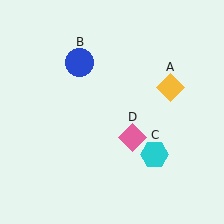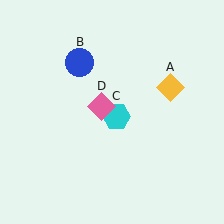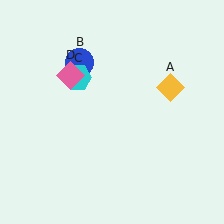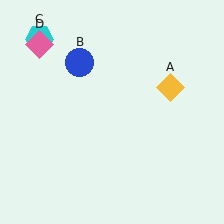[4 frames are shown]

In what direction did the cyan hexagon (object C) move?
The cyan hexagon (object C) moved up and to the left.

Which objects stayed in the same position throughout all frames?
Yellow diamond (object A) and blue circle (object B) remained stationary.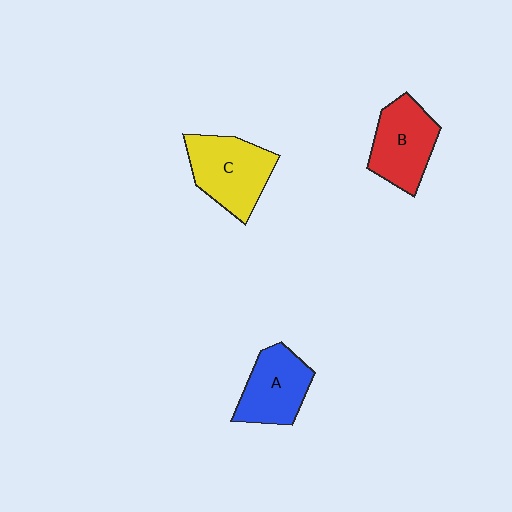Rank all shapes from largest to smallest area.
From largest to smallest: C (yellow), B (red), A (blue).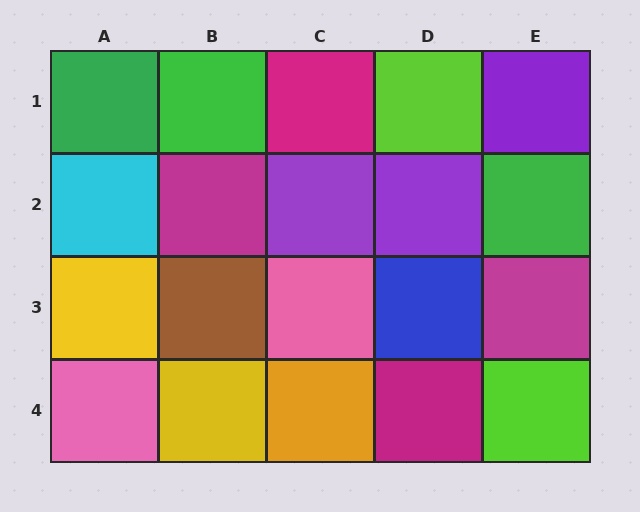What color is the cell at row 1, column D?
Lime.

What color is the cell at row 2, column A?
Cyan.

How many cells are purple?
3 cells are purple.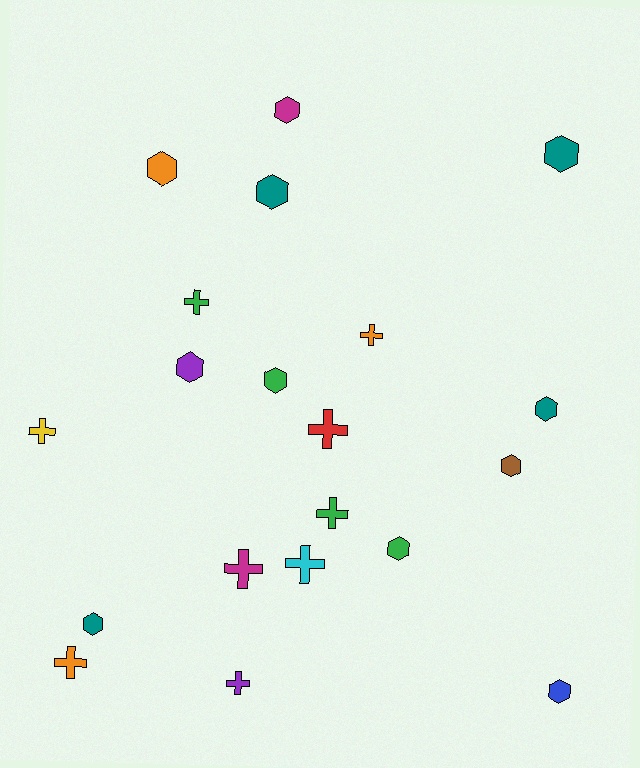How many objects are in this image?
There are 20 objects.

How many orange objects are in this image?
There are 3 orange objects.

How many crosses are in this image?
There are 9 crosses.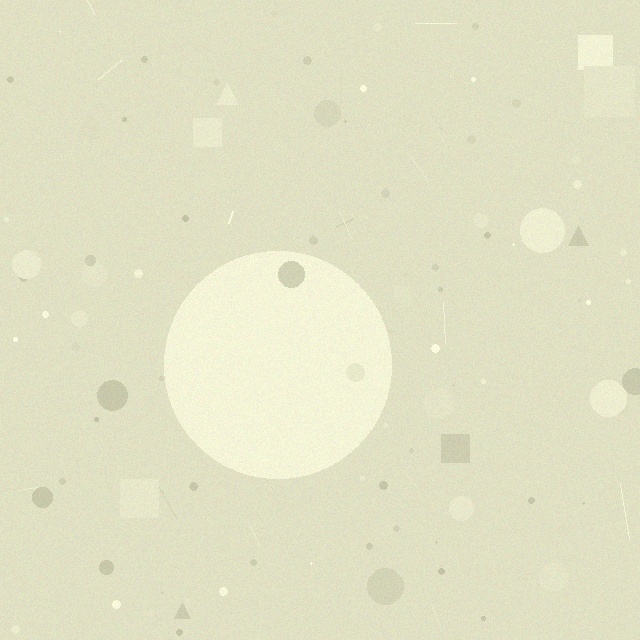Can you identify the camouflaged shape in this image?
The camouflaged shape is a circle.